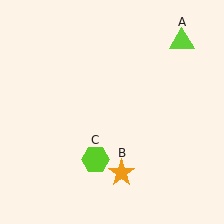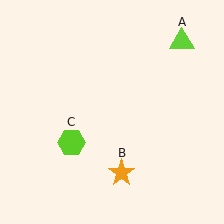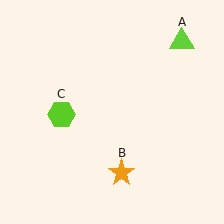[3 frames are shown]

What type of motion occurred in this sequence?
The lime hexagon (object C) rotated clockwise around the center of the scene.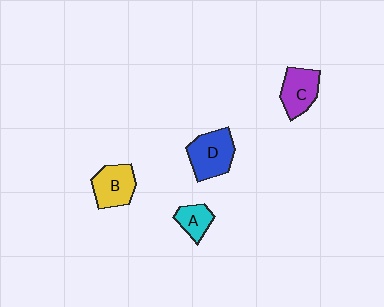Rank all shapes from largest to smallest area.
From largest to smallest: D (blue), B (yellow), C (purple), A (cyan).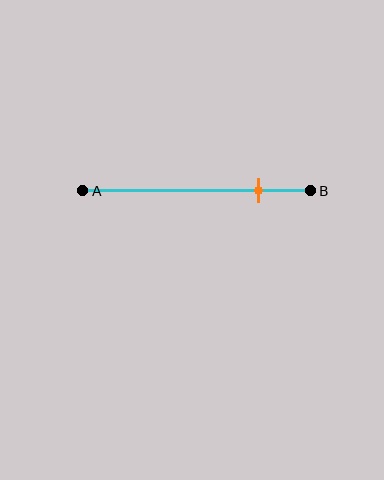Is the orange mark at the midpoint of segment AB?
No, the mark is at about 75% from A, not at the 50% midpoint.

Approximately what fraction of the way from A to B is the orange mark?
The orange mark is approximately 75% of the way from A to B.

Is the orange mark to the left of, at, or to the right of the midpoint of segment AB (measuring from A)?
The orange mark is to the right of the midpoint of segment AB.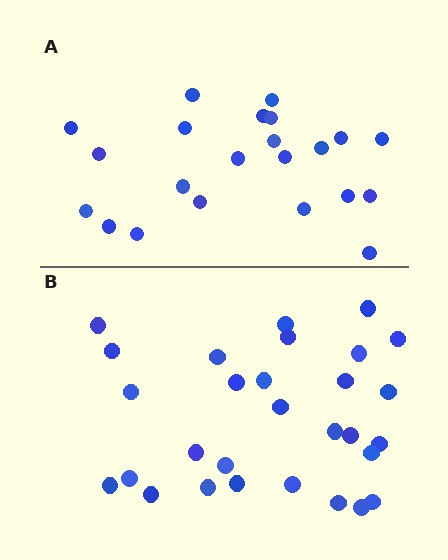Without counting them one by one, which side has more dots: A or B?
Region B (the bottom region) has more dots.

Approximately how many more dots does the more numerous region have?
Region B has roughly 8 or so more dots than region A.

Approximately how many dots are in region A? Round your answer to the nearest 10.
About 20 dots. (The exact count is 22, which rounds to 20.)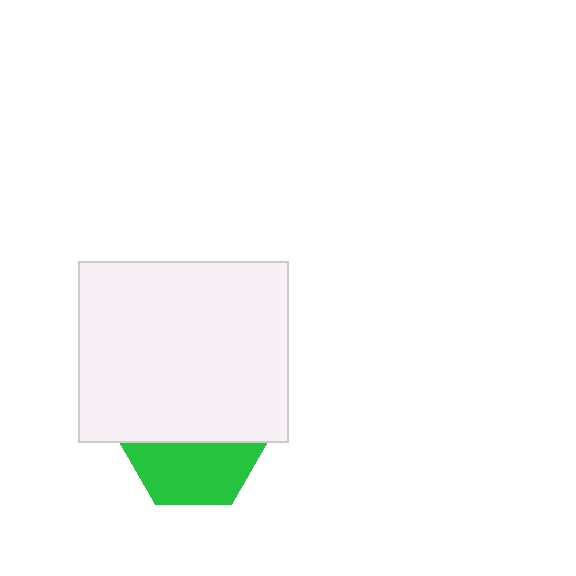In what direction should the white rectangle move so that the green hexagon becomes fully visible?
The white rectangle should move up. That is the shortest direction to clear the overlap and leave the green hexagon fully visible.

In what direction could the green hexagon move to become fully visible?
The green hexagon could move down. That would shift it out from behind the white rectangle entirely.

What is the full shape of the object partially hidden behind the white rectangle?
The partially hidden object is a green hexagon.